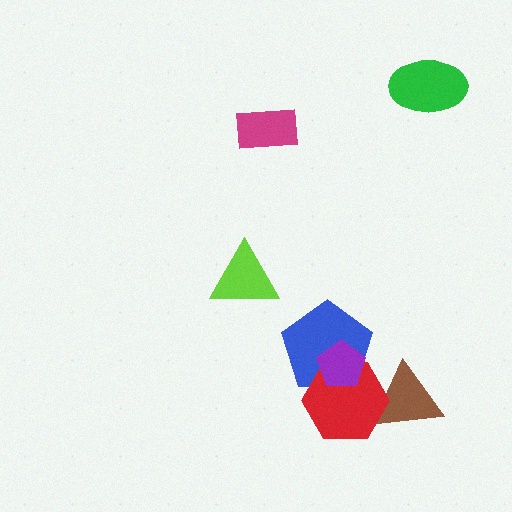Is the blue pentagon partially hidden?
Yes, it is partially covered by another shape.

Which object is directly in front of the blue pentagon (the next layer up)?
The red hexagon is directly in front of the blue pentagon.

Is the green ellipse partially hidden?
No, no other shape covers it.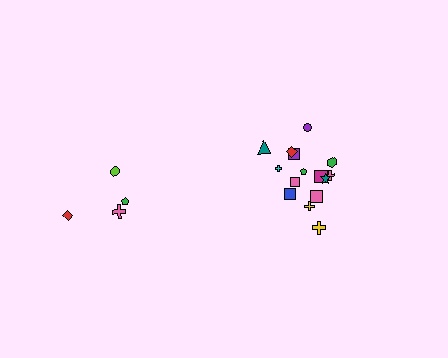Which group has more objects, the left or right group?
The right group.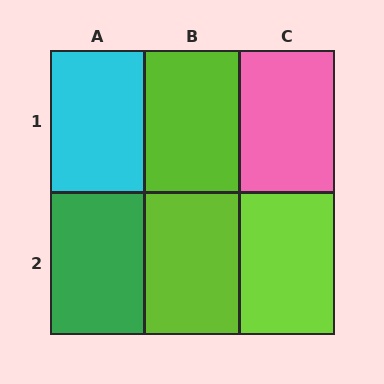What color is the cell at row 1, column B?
Lime.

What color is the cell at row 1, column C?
Pink.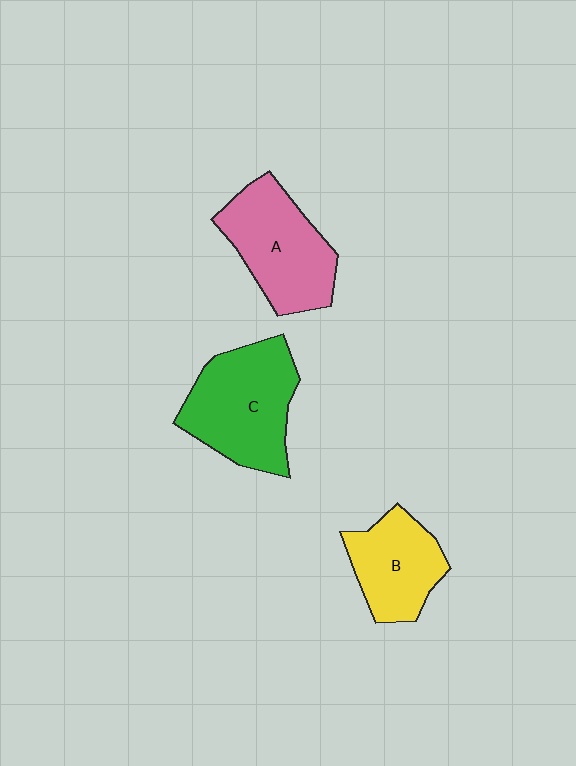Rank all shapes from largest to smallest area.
From largest to smallest: C (green), A (pink), B (yellow).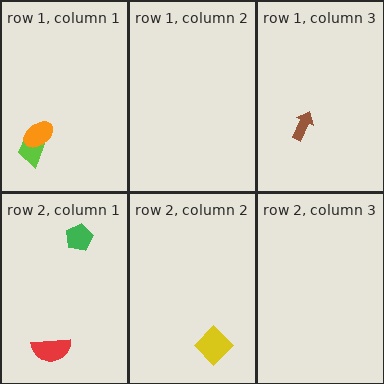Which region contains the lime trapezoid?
The row 1, column 1 region.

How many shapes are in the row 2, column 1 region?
2.